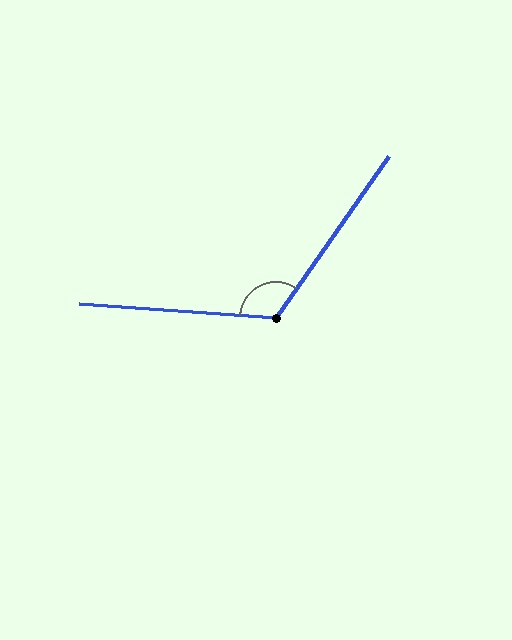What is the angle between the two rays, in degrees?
Approximately 121 degrees.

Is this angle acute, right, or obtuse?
It is obtuse.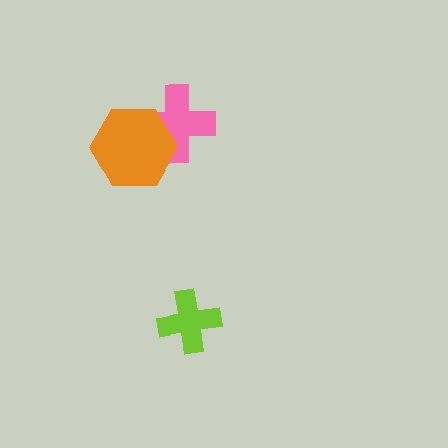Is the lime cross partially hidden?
No, no other shape covers it.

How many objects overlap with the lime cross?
0 objects overlap with the lime cross.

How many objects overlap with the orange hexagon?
1 object overlaps with the orange hexagon.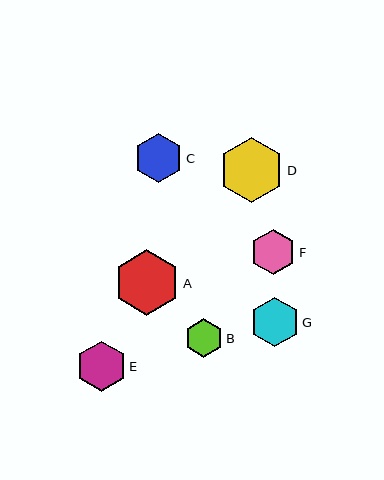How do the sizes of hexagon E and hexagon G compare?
Hexagon E and hexagon G are approximately the same size.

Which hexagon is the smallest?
Hexagon B is the smallest with a size of approximately 39 pixels.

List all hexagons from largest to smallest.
From largest to smallest: A, D, E, G, C, F, B.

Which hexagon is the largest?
Hexagon A is the largest with a size of approximately 65 pixels.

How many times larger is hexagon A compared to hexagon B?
Hexagon A is approximately 1.7 times the size of hexagon B.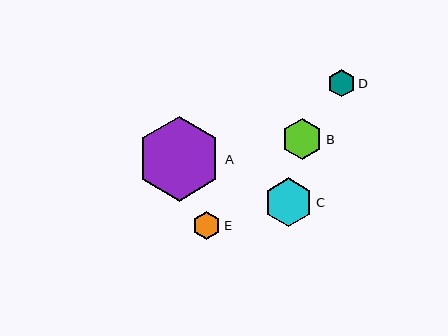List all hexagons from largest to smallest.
From largest to smallest: A, C, B, E, D.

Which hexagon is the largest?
Hexagon A is the largest with a size of approximately 85 pixels.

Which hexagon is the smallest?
Hexagon D is the smallest with a size of approximately 27 pixels.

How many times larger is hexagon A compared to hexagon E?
Hexagon A is approximately 3.0 times the size of hexagon E.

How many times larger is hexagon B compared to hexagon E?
Hexagon B is approximately 1.4 times the size of hexagon E.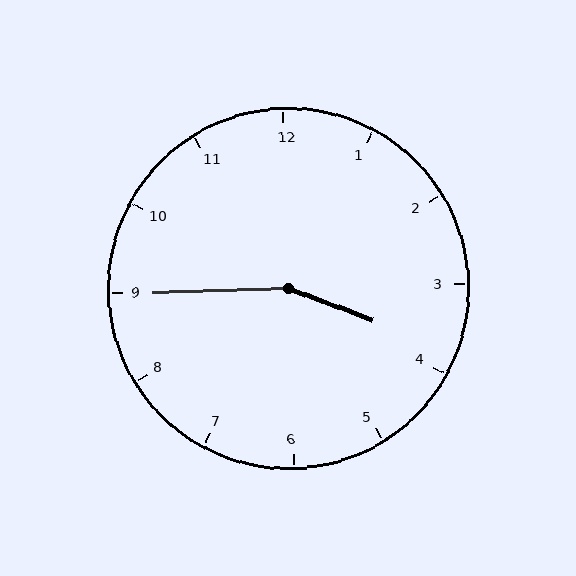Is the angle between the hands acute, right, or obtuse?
It is obtuse.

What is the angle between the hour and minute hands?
Approximately 158 degrees.